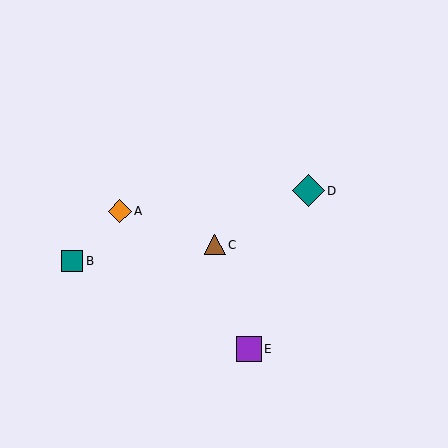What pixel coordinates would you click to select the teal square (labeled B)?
Click at (72, 261) to select the teal square B.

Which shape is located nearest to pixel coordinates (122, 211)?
The orange diamond (labeled A) at (120, 211) is nearest to that location.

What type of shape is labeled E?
Shape E is a purple square.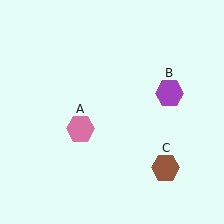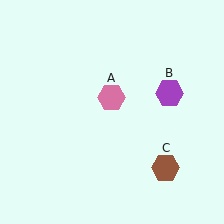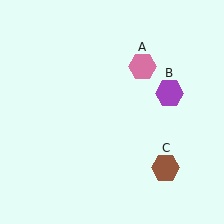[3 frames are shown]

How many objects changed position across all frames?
1 object changed position: pink hexagon (object A).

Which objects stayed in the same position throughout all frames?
Purple hexagon (object B) and brown hexagon (object C) remained stationary.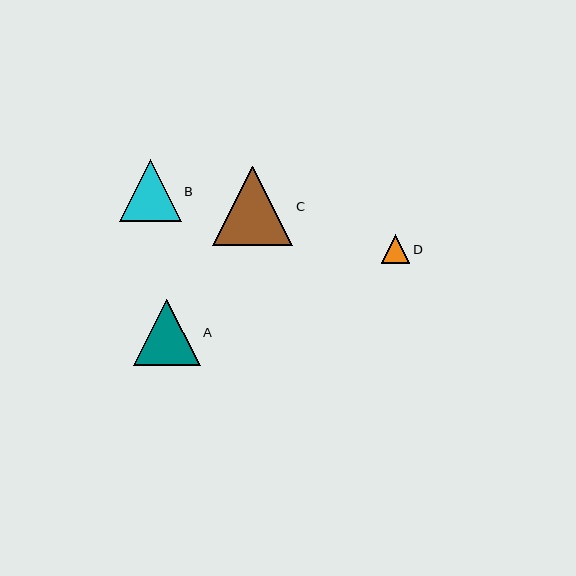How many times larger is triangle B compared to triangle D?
Triangle B is approximately 2.2 times the size of triangle D.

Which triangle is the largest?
Triangle C is the largest with a size of approximately 80 pixels.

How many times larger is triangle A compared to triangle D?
Triangle A is approximately 2.3 times the size of triangle D.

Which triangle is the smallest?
Triangle D is the smallest with a size of approximately 29 pixels.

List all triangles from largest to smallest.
From largest to smallest: C, A, B, D.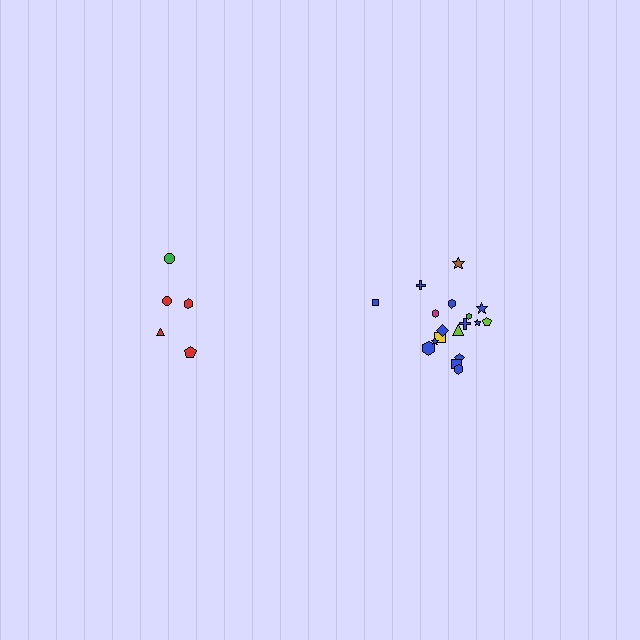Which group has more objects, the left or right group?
The right group.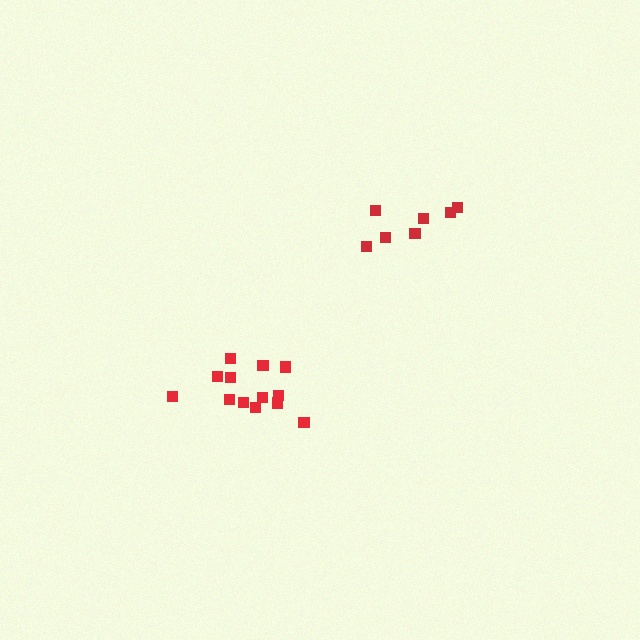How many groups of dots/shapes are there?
There are 2 groups.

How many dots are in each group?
Group 1: 7 dots, Group 2: 13 dots (20 total).